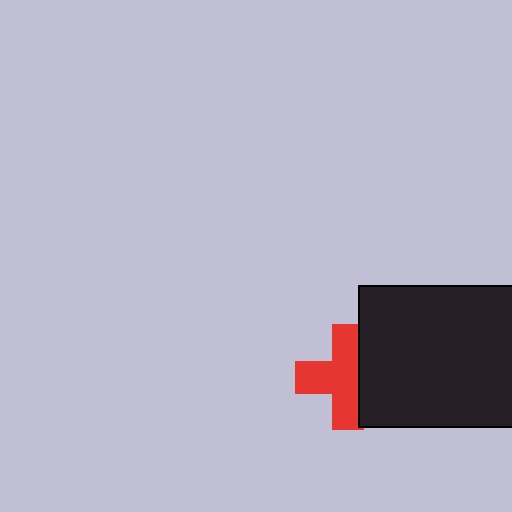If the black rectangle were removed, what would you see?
You would see the complete red cross.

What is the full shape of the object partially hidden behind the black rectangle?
The partially hidden object is a red cross.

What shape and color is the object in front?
The object in front is a black rectangle.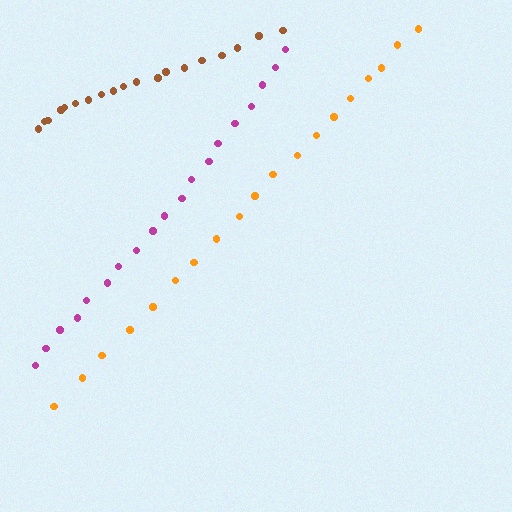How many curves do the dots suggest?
There are 3 distinct paths.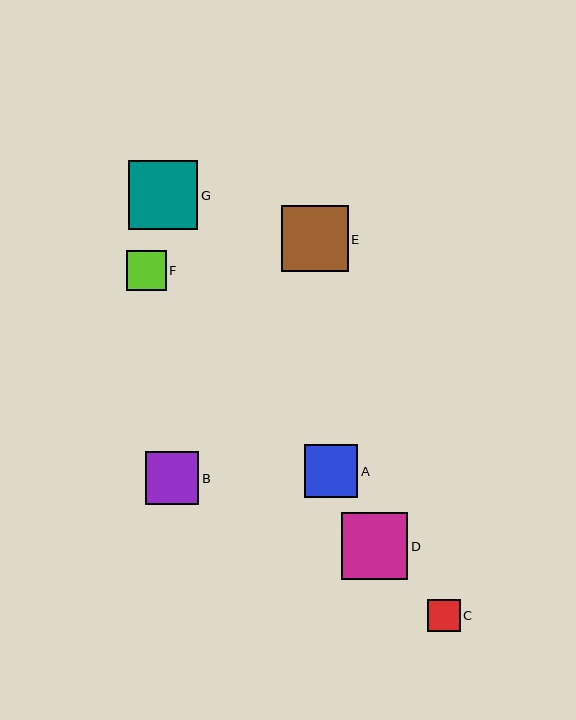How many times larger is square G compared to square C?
Square G is approximately 2.2 times the size of square C.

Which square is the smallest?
Square C is the smallest with a size of approximately 32 pixels.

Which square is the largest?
Square G is the largest with a size of approximately 70 pixels.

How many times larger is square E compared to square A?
Square E is approximately 1.3 times the size of square A.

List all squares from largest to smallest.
From largest to smallest: G, D, E, A, B, F, C.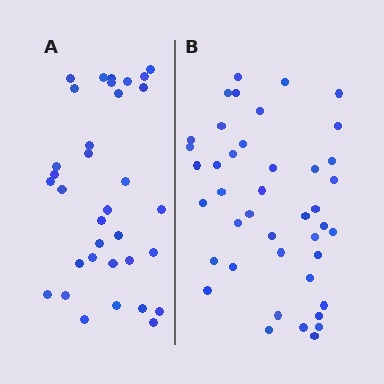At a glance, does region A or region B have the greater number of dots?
Region B (the right region) has more dots.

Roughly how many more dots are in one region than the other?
Region B has roughly 8 or so more dots than region A.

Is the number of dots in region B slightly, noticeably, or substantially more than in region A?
Region B has only slightly more — the two regions are fairly close. The ratio is roughly 1.2 to 1.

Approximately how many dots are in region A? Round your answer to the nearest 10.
About 30 dots. (The exact count is 34, which rounds to 30.)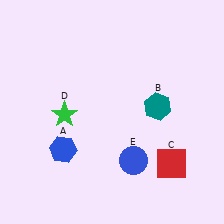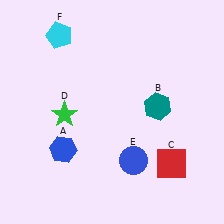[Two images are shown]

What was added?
A cyan pentagon (F) was added in Image 2.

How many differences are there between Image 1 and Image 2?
There is 1 difference between the two images.